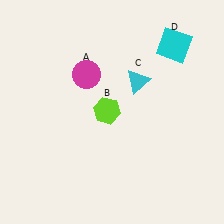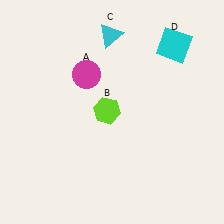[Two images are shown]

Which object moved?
The cyan triangle (C) moved up.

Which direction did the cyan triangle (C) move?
The cyan triangle (C) moved up.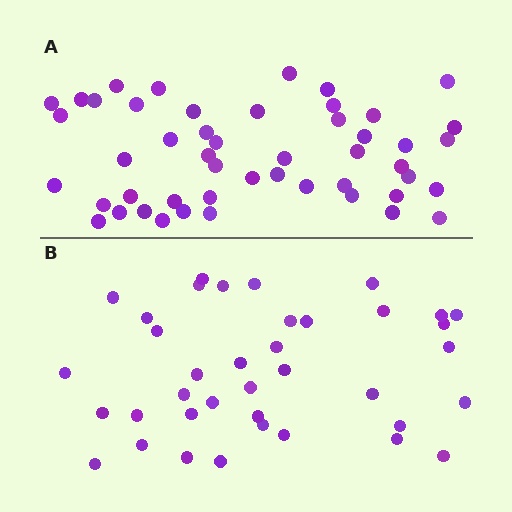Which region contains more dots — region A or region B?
Region A (the top region) has more dots.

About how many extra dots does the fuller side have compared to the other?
Region A has roughly 12 or so more dots than region B.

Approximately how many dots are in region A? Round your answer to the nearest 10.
About 50 dots. (The exact count is 49, which rounds to 50.)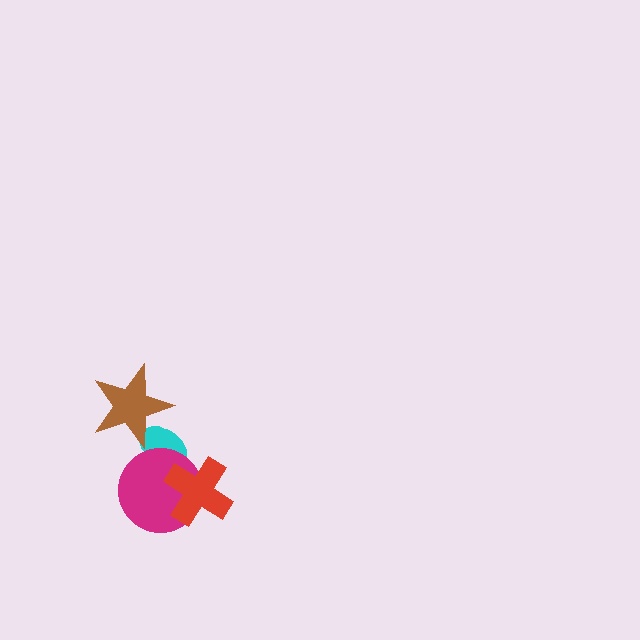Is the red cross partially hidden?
No, no other shape covers it.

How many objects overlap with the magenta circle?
2 objects overlap with the magenta circle.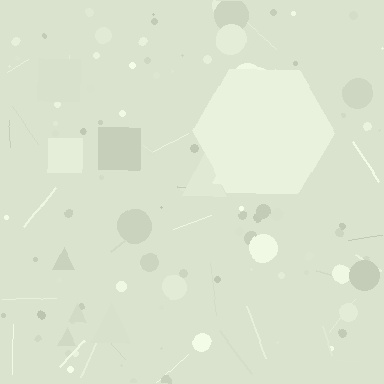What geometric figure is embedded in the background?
A hexagon is embedded in the background.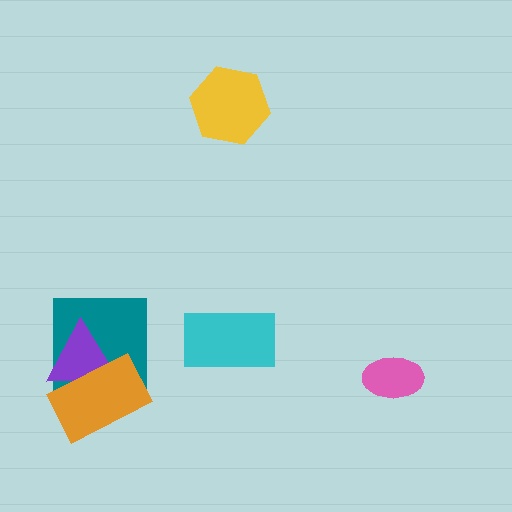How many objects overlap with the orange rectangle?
2 objects overlap with the orange rectangle.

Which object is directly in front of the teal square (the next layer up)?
The purple triangle is directly in front of the teal square.